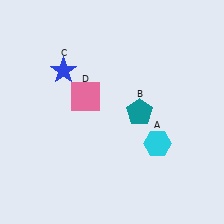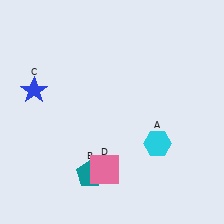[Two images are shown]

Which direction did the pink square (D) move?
The pink square (D) moved down.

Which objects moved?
The objects that moved are: the teal pentagon (B), the blue star (C), the pink square (D).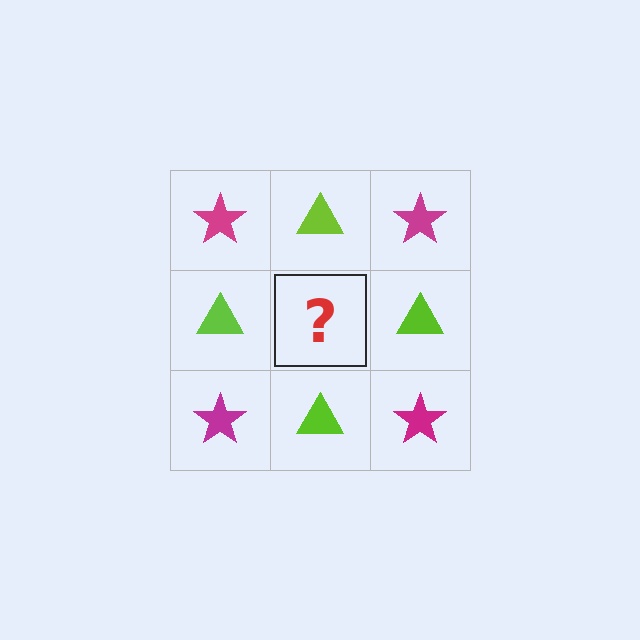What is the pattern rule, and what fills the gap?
The rule is that it alternates magenta star and lime triangle in a checkerboard pattern. The gap should be filled with a magenta star.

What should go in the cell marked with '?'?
The missing cell should contain a magenta star.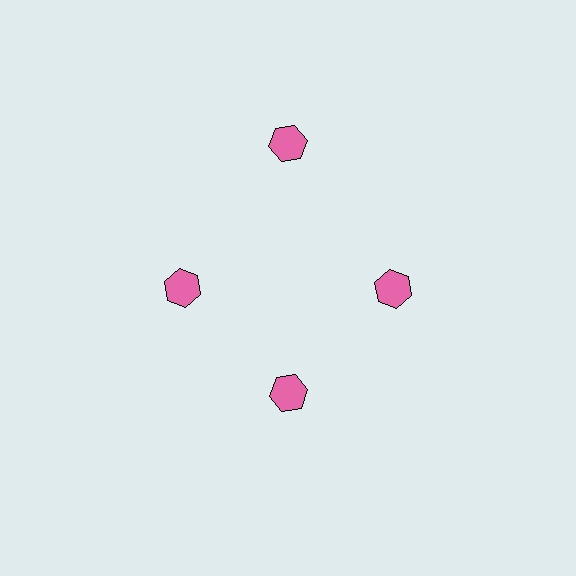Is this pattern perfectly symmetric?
No. The 4 pink hexagons are arranged in a ring, but one element near the 12 o'clock position is pushed outward from the center, breaking the 4-fold rotational symmetry.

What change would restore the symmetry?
The symmetry would be restored by moving it inward, back onto the ring so that all 4 hexagons sit at equal angles and equal distance from the center.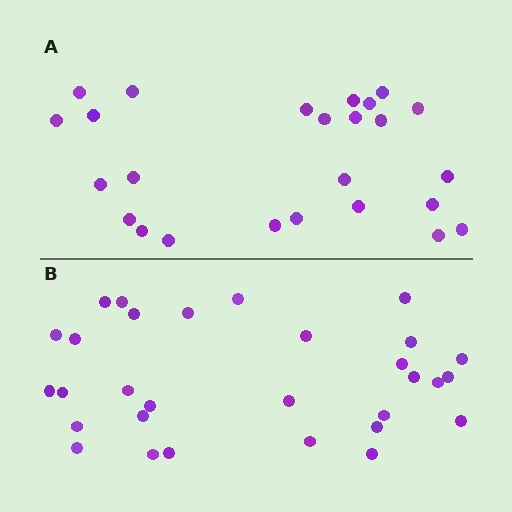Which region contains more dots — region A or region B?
Region B (the bottom region) has more dots.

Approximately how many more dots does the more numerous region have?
Region B has about 5 more dots than region A.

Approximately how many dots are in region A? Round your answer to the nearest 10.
About 20 dots. (The exact count is 25, which rounds to 20.)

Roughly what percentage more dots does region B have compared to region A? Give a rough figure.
About 20% more.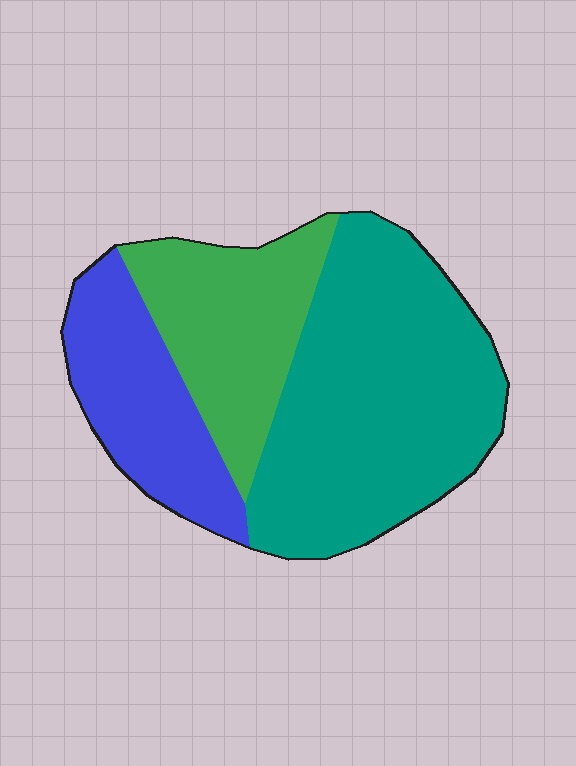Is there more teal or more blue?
Teal.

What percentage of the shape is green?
Green covers roughly 25% of the shape.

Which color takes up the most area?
Teal, at roughly 50%.